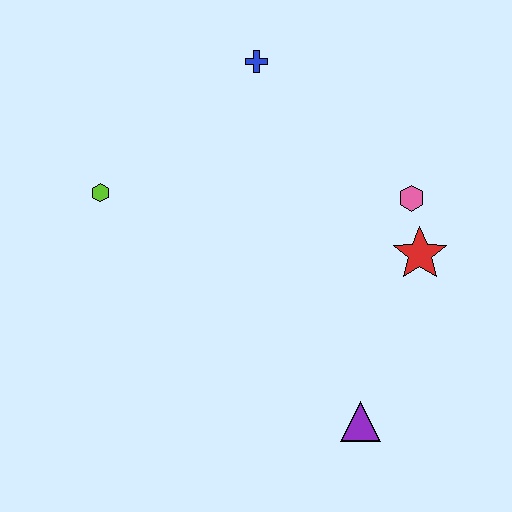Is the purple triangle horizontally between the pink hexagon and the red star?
No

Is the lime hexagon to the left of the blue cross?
Yes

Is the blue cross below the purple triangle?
No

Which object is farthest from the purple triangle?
The blue cross is farthest from the purple triangle.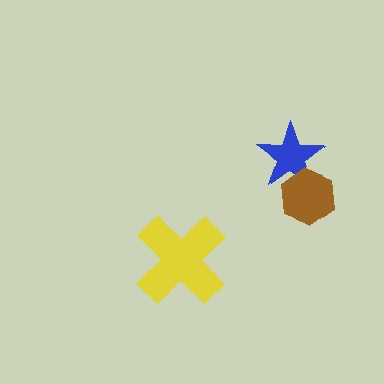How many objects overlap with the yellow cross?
0 objects overlap with the yellow cross.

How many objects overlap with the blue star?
1 object overlaps with the blue star.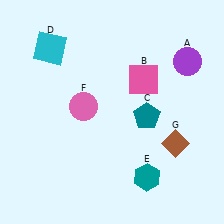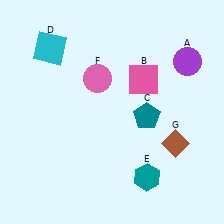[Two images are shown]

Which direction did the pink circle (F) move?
The pink circle (F) moved up.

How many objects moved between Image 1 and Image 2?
1 object moved between the two images.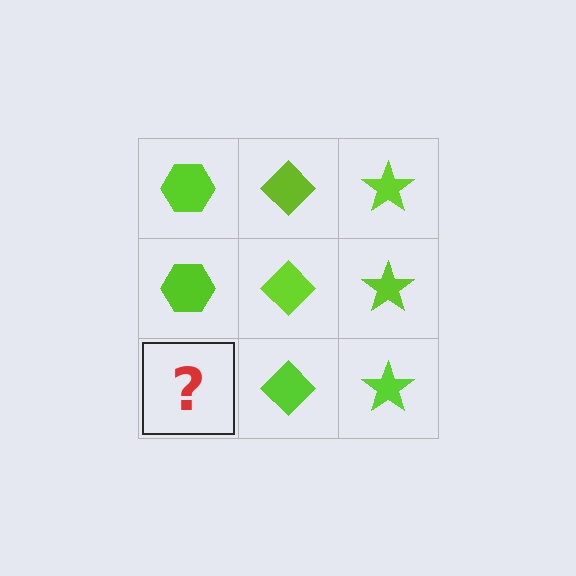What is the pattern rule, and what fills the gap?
The rule is that each column has a consistent shape. The gap should be filled with a lime hexagon.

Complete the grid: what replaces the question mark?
The question mark should be replaced with a lime hexagon.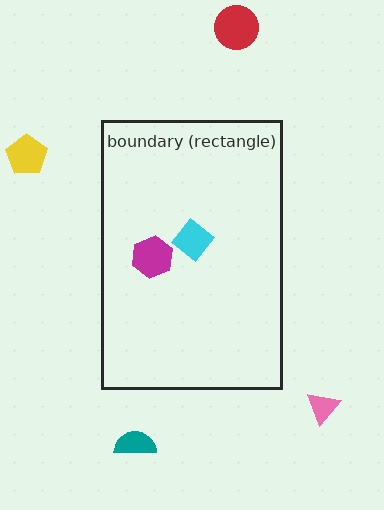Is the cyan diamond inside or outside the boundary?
Inside.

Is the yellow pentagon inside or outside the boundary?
Outside.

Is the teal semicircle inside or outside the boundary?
Outside.